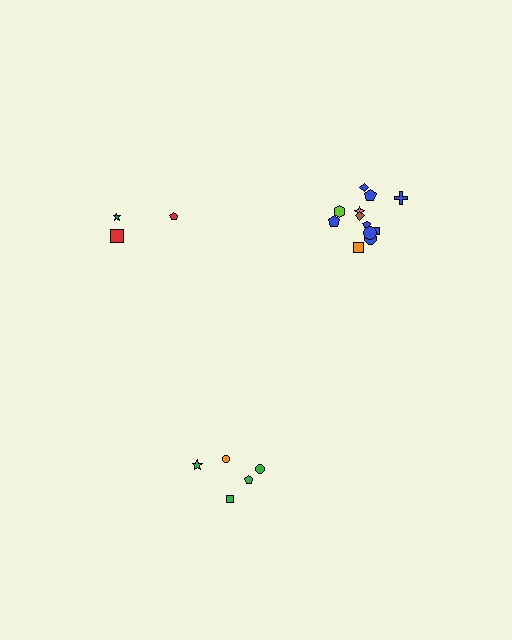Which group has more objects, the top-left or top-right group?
The top-right group.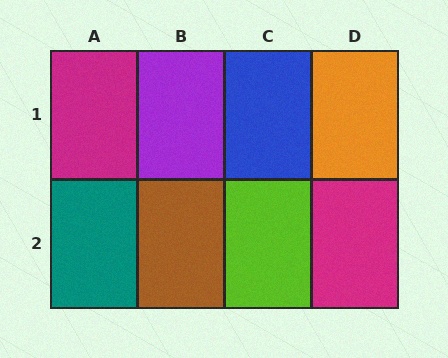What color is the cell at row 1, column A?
Magenta.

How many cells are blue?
1 cell is blue.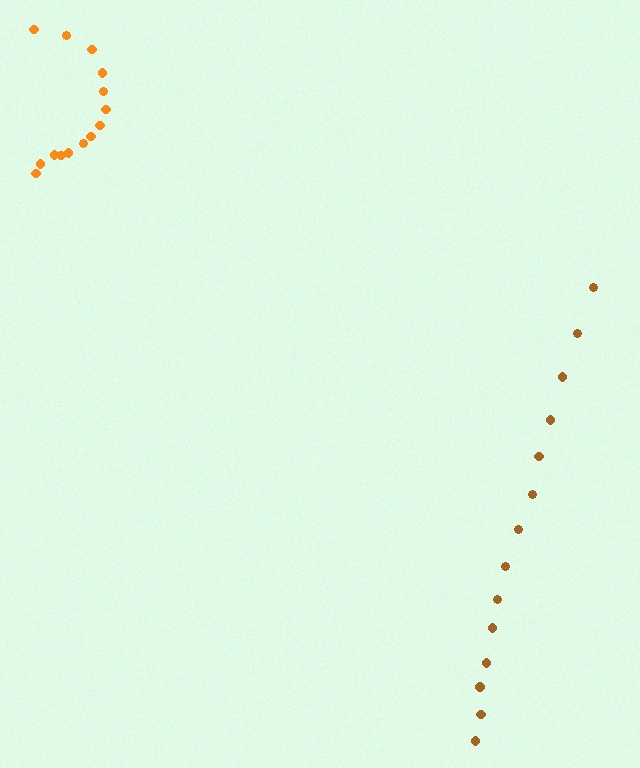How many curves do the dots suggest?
There are 2 distinct paths.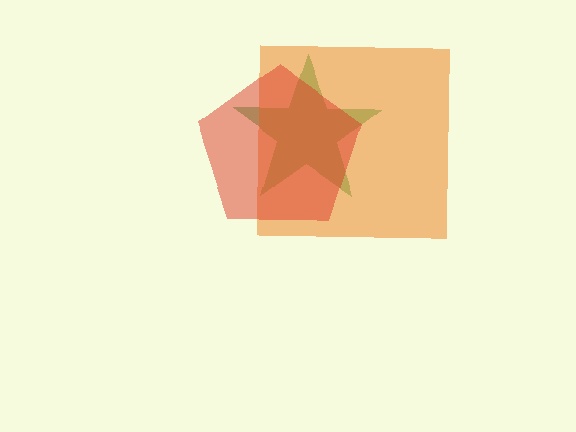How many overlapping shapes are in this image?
There are 3 overlapping shapes in the image.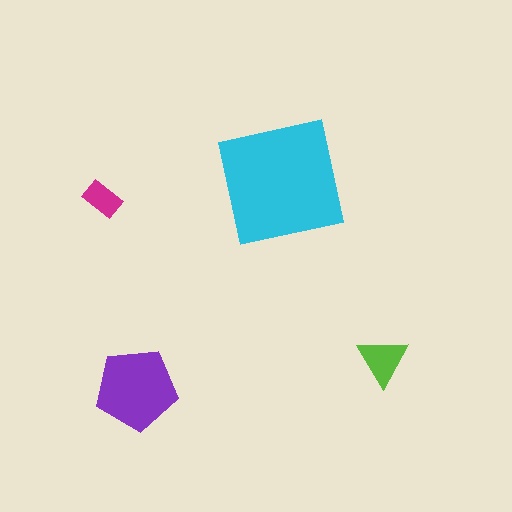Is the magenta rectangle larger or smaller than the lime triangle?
Smaller.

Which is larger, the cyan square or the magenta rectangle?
The cyan square.